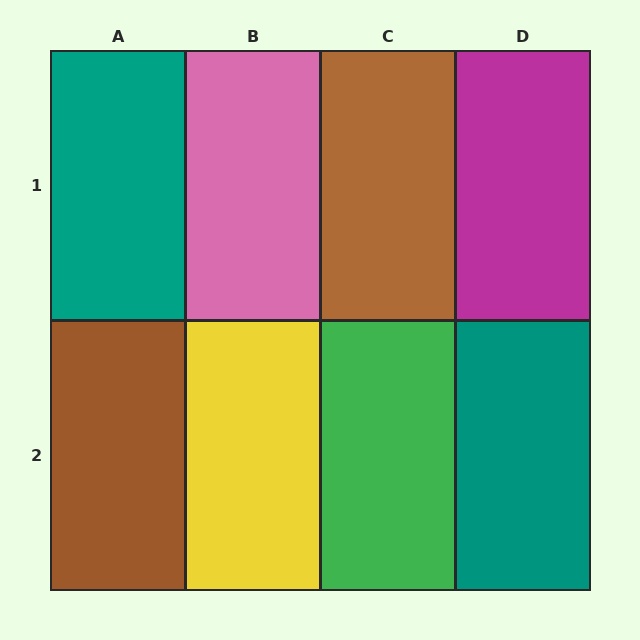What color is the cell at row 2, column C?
Green.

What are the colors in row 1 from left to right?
Teal, pink, brown, magenta.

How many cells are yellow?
1 cell is yellow.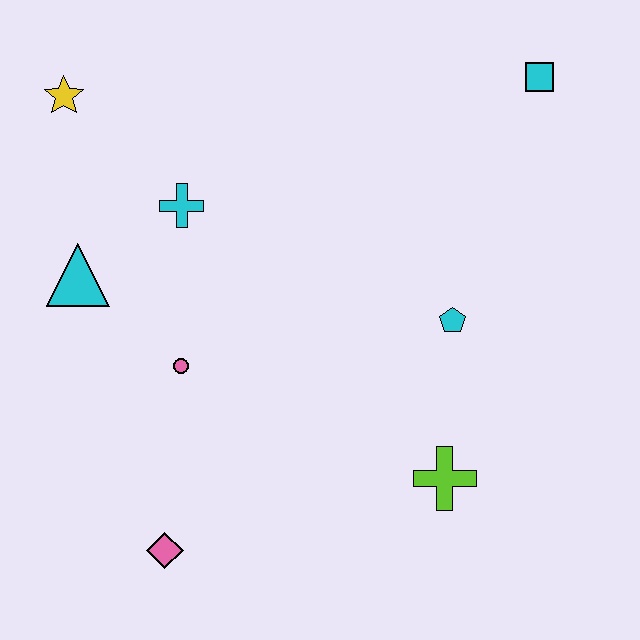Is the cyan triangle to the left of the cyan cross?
Yes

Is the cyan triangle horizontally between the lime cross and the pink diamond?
No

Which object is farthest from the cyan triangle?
The cyan square is farthest from the cyan triangle.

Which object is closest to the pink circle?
The cyan triangle is closest to the pink circle.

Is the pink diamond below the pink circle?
Yes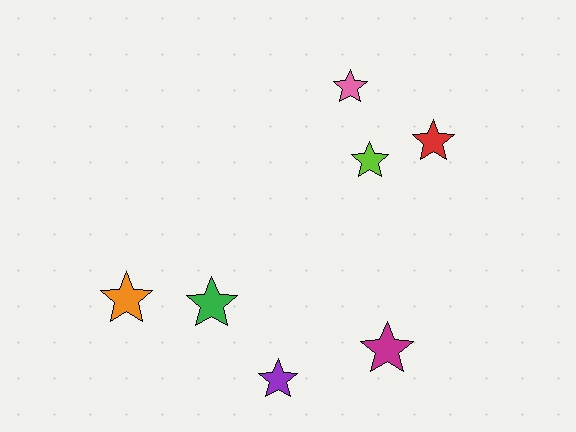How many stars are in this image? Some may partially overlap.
There are 7 stars.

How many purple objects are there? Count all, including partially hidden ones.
There is 1 purple object.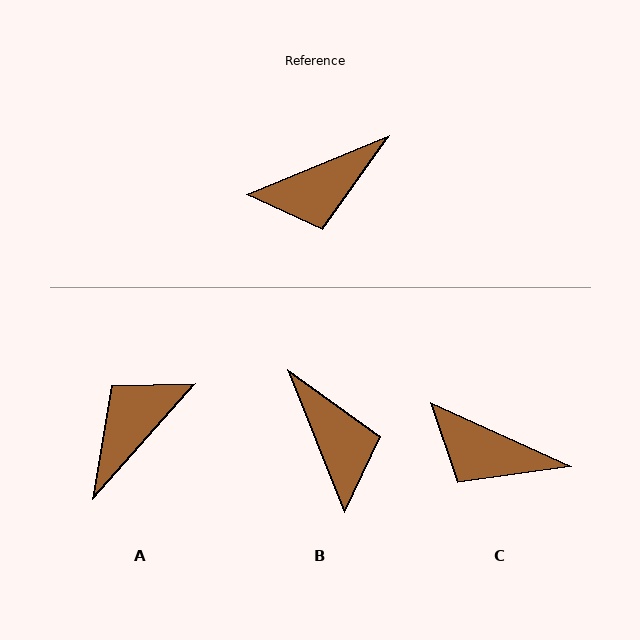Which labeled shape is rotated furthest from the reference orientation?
A, about 154 degrees away.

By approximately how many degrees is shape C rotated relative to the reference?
Approximately 46 degrees clockwise.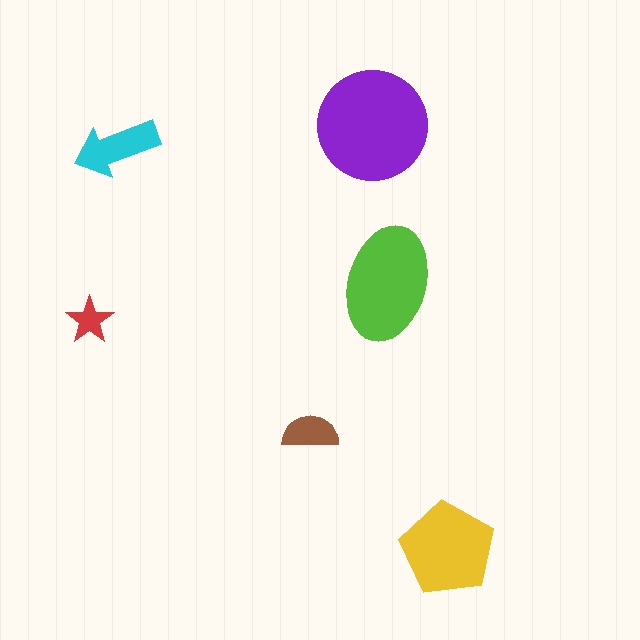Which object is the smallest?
The red star.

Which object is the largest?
The purple circle.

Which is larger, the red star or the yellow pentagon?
The yellow pentagon.